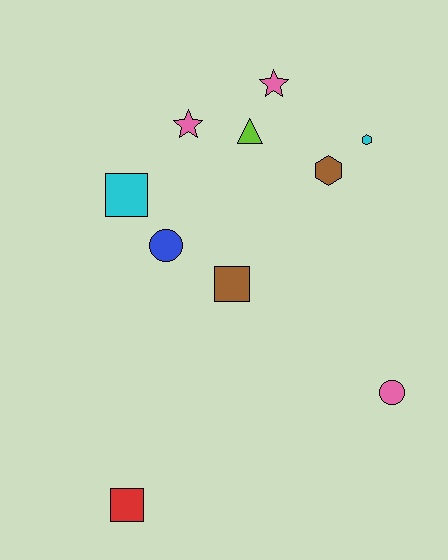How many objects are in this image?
There are 10 objects.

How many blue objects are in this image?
There is 1 blue object.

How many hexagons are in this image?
There are 2 hexagons.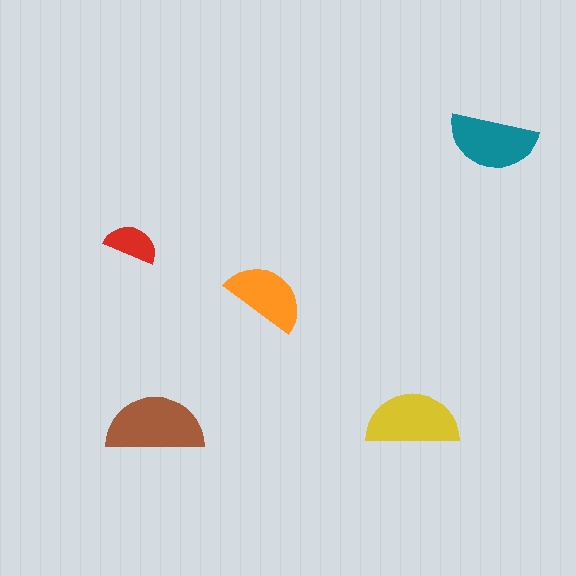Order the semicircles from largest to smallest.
the brown one, the yellow one, the teal one, the orange one, the red one.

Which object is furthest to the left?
The red semicircle is leftmost.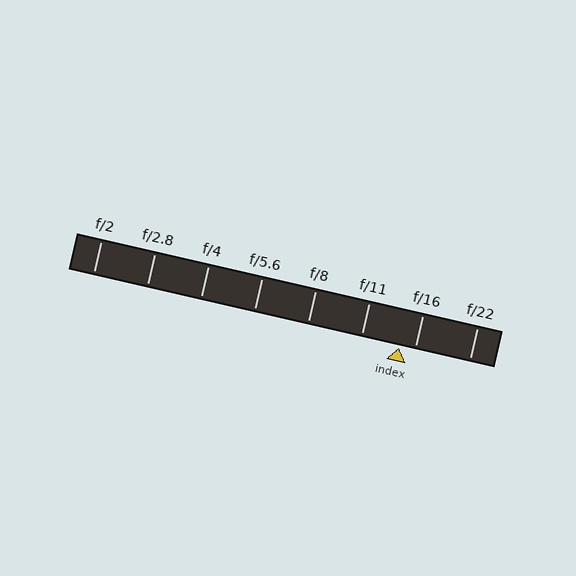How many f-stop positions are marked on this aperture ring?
There are 8 f-stop positions marked.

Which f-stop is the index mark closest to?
The index mark is closest to f/16.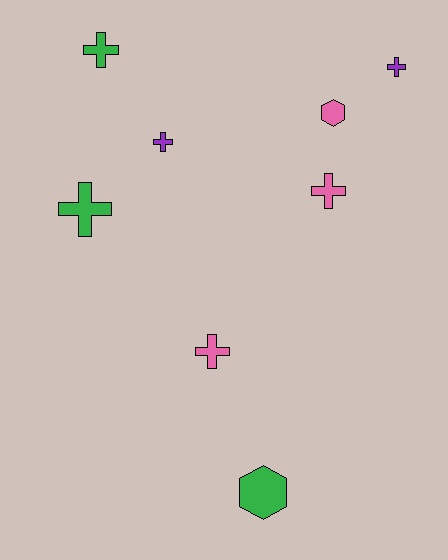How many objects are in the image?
There are 8 objects.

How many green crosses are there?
There are 2 green crosses.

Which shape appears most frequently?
Cross, with 6 objects.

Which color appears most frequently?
Pink, with 3 objects.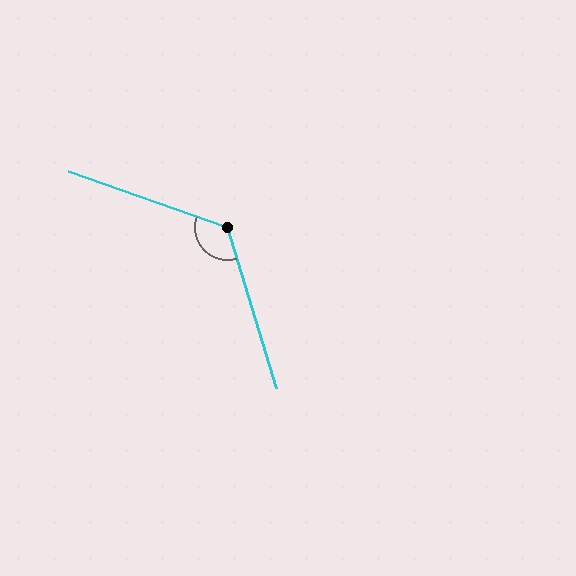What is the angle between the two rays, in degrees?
Approximately 126 degrees.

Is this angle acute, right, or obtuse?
It is obtuse.